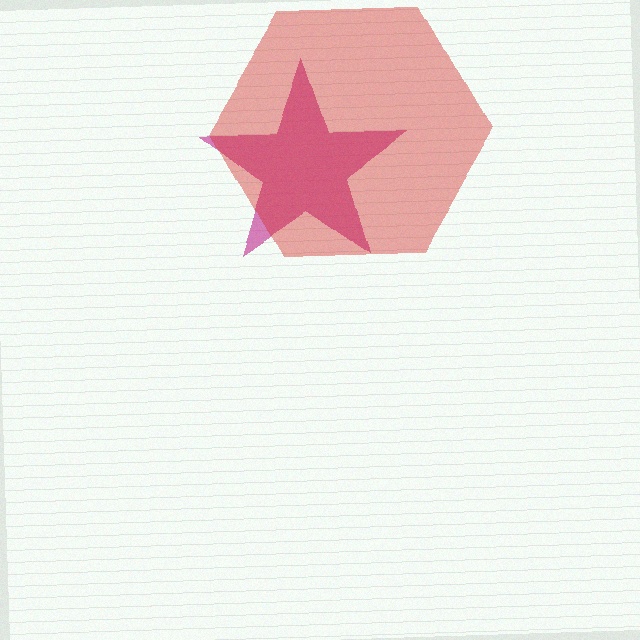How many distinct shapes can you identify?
There are 2 distinct shapes: a magenta star, a red hexagon.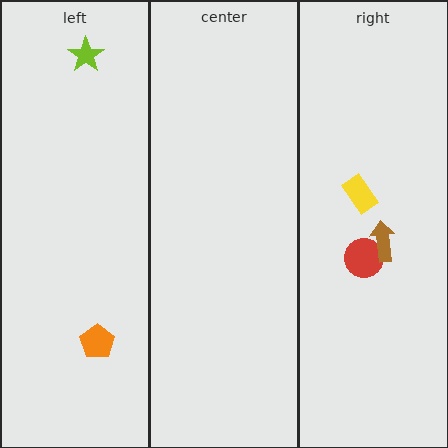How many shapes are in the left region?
2.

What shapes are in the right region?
The red circle, the yellow rectangle, the brown arrow.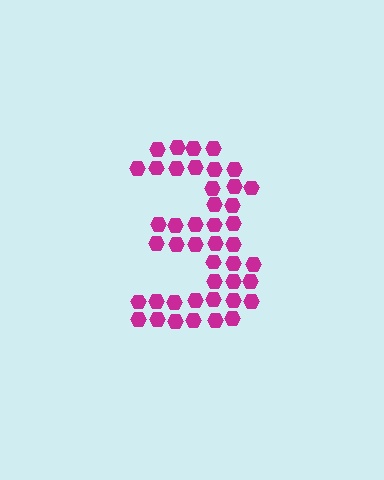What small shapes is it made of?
It is made of small hexagons.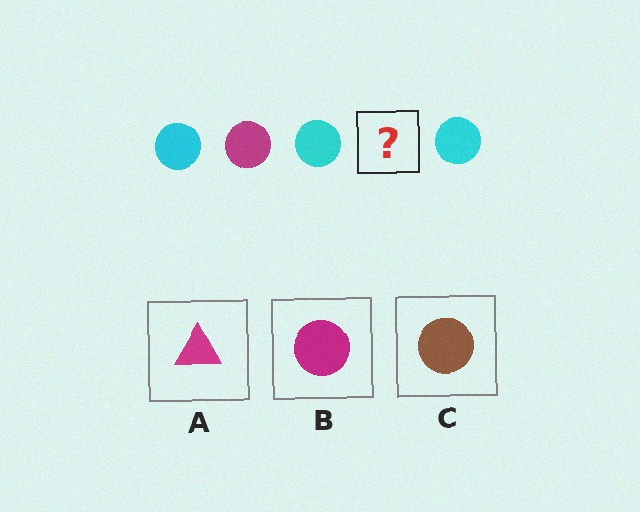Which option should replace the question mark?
Option B.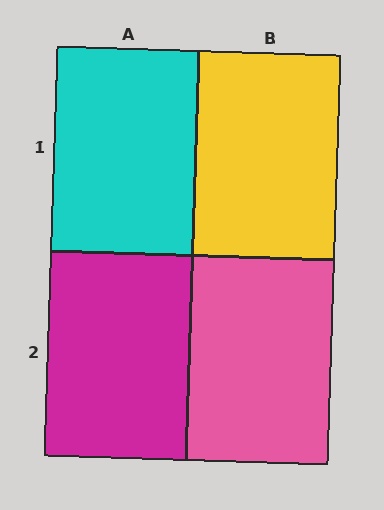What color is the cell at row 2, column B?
Pink.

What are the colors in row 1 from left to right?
Cyan, yellow.